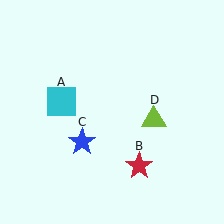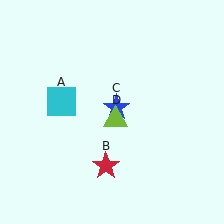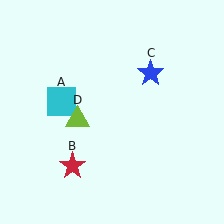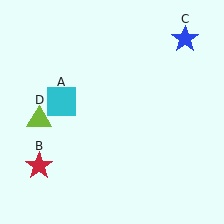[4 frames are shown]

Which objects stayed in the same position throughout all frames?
Cyan square (object A) remained stationary.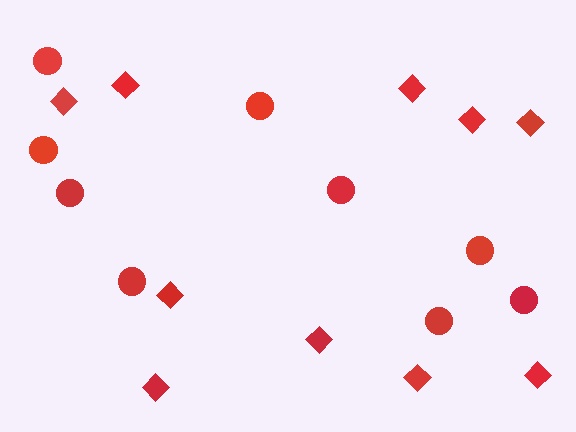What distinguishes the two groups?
There are 2 groups: one group of circles (9) and one group of diamonds (10).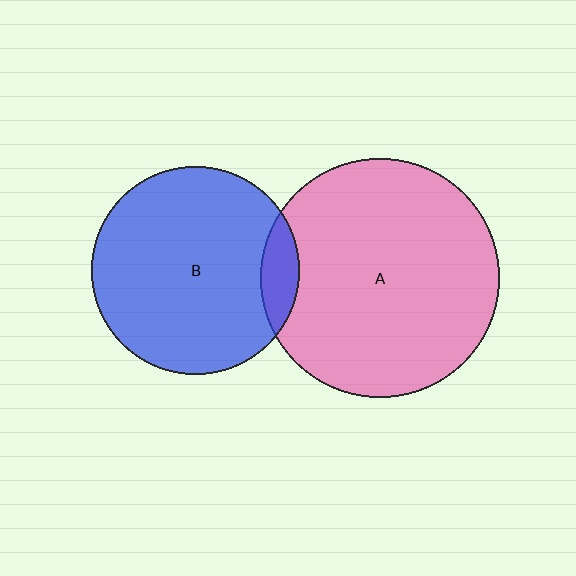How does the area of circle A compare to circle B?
Approximately 1.3 times.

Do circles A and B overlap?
Yes.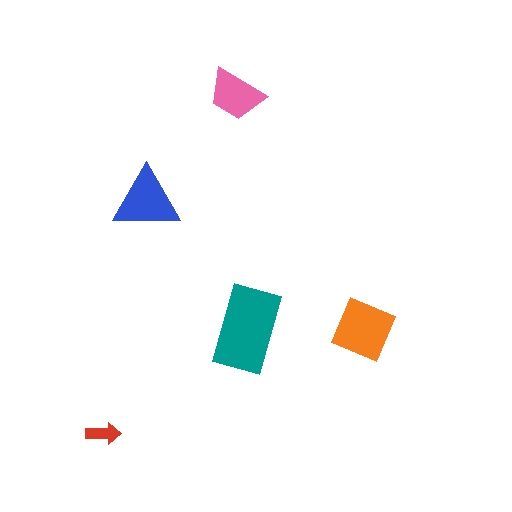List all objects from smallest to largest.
The red arrow, the pink trapezoid, the blue triangle, the orange diamond, the teal rectangle.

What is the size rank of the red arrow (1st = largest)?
5th.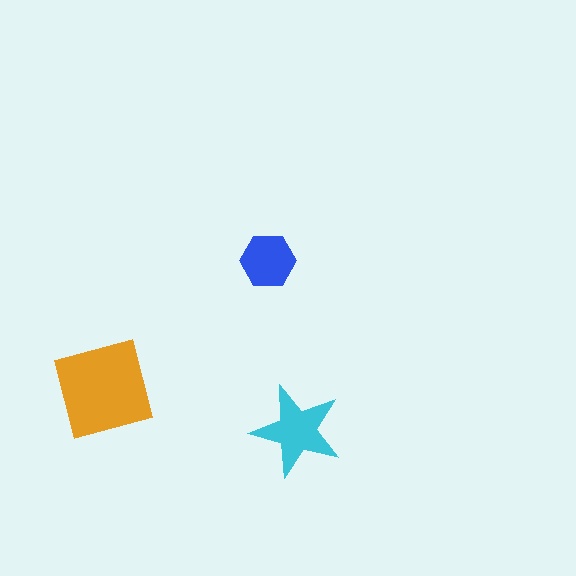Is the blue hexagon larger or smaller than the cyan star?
Smaller.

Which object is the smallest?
The blue hexagon.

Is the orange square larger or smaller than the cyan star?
Larger.